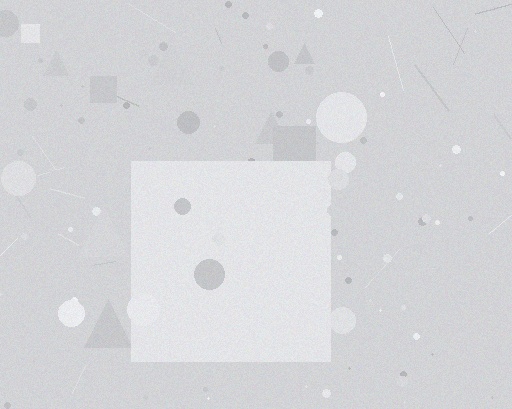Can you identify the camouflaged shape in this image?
The camouflaged shape is a square.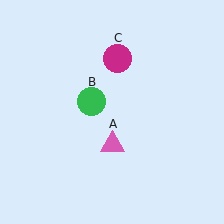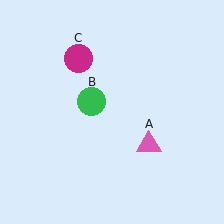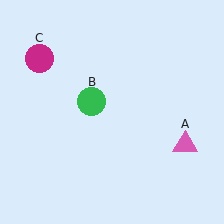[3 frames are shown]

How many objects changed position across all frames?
2 objects changed position: pink triangle (object A), magenta circle (object C).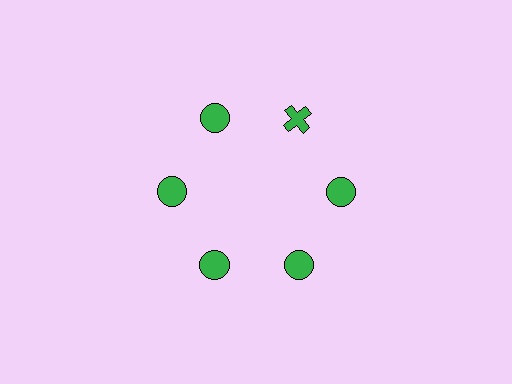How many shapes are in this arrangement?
There are 6 shapes arranged in a ring pattern.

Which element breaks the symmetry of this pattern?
The green cross at roughly the 1 o'clock position breaks the symmetry. All other shapes are green circles.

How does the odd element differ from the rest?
It has a different shape: cross instead of circle.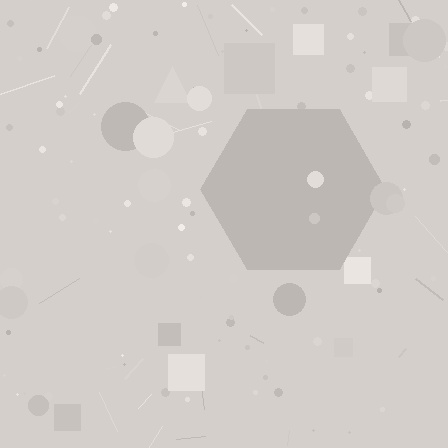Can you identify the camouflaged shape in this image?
The camouflaged shape is a hexagon.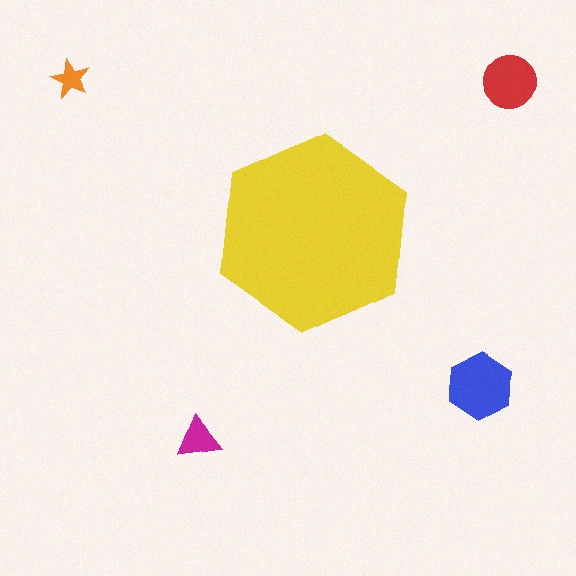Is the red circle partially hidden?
No, the red circle is fully visible.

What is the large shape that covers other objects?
A yellow hexagon.